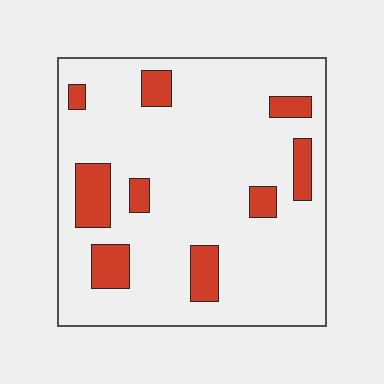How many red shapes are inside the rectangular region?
9.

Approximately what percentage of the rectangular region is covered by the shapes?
Approximately 15%.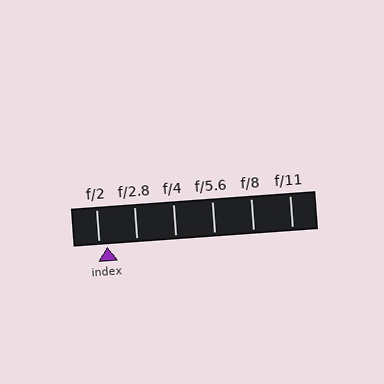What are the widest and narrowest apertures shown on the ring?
The widest aperture shown is f/2 and the narrowest is f/11.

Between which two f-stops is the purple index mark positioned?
The index mark is between f/2 and f/2.8.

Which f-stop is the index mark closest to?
The index mark is closest to f/2.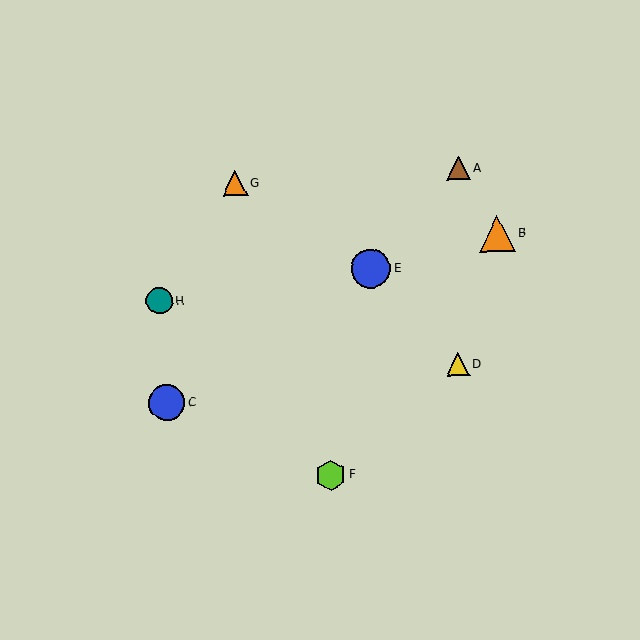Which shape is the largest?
The blue circle (labeled E) is the largest.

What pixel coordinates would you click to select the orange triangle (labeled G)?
Click at (235, 184) to select the orange triangle G.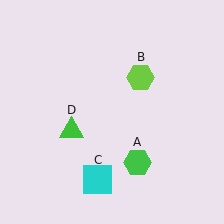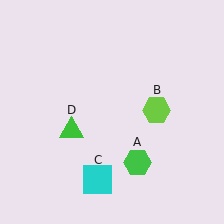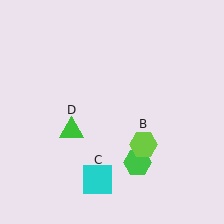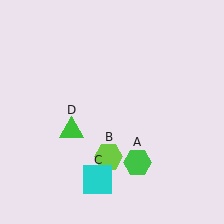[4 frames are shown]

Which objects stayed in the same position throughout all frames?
Green hexagon (object A) and cyan square (object C) and green triangle (object D) remained stationary.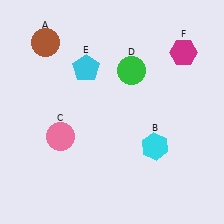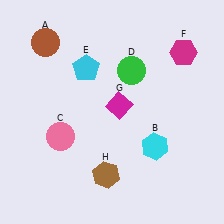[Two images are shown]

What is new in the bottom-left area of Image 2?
A brown hexagon (H) was added in the bottom-left area of Image 2.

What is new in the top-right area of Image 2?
A magenta diamond (G) was added in the top-right area of Image 2.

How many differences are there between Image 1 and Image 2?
There are 2 differences between the two images.